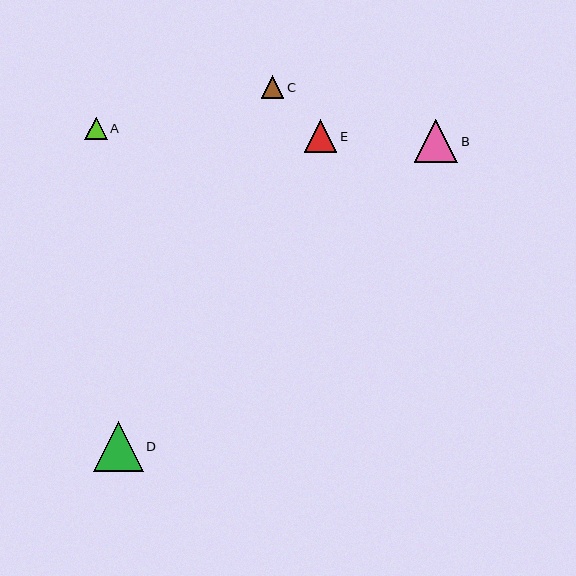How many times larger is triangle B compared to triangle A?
Triangle B is approximately 1.9 times the size of triangle A.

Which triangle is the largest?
Triangle D is the largest with a size of approximately 50 pixels.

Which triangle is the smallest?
Triangle A is the smallest with a size of approximately 22 pixels.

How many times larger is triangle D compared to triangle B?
Triangle D is approximately 1.1 times the size of triangle B.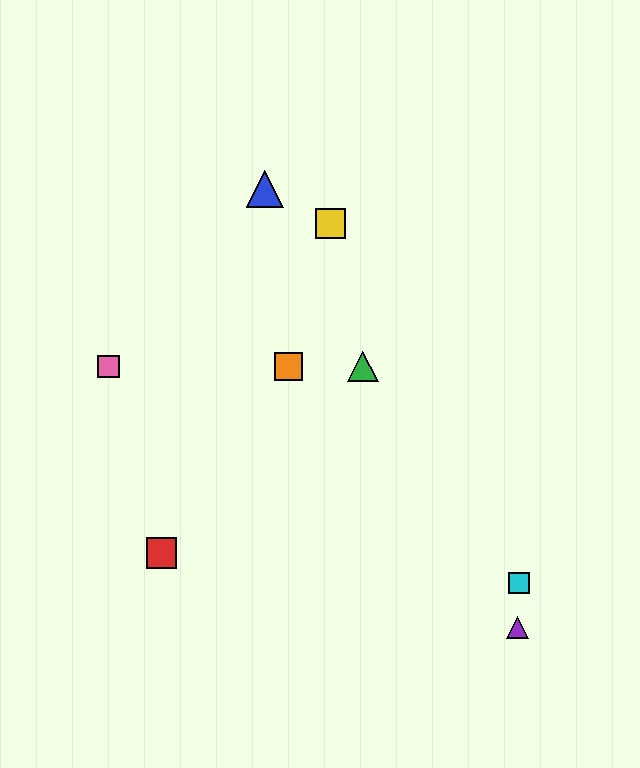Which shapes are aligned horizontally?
The green triangle, the orange square, the pink square are aligned horizontally.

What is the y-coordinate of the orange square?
The orange square is at y≈367.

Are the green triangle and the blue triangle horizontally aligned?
No, the green triangle is at y≈367 and the blue triangle is at y≈189.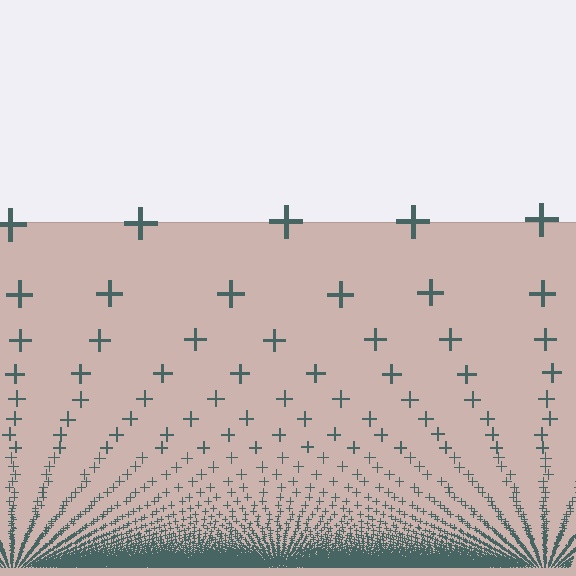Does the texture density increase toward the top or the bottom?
Density increases toward the bottom.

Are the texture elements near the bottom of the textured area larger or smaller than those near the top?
Smaller. The gradient is inverted — elements near the bottom are smaller and denser.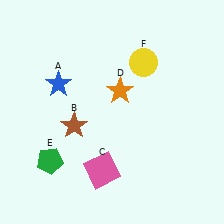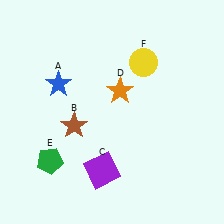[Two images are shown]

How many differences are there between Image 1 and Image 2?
There is 1 difference between the two images.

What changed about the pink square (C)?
In Image 1, C is pink. In Image 2, it changed to purple.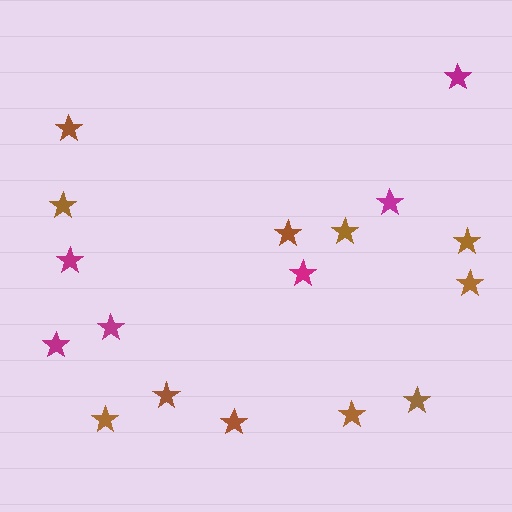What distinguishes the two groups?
There are 2 groups: one group of magenta stars (6) and one group of brown stars (11).